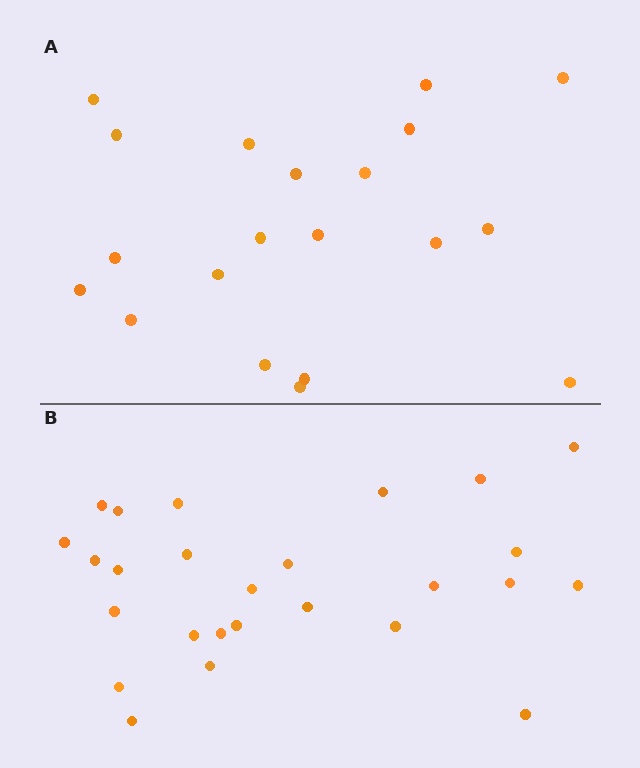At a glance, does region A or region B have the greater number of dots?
Region B (the bottom region) has more dots.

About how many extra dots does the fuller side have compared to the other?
Region B has about 6 more dots than region A.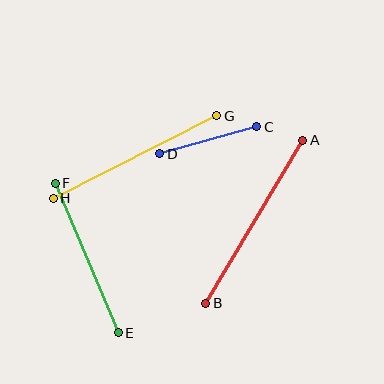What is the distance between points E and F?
The distance is approximately 162 pixels.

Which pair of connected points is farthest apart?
Points A and B are farthest apart.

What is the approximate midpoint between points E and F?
The midpoint is at approximately (87, 258) pixels.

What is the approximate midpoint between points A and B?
The midpoint is at approximately (254, 222) pixels.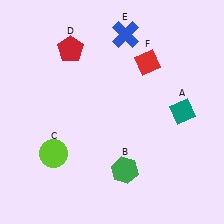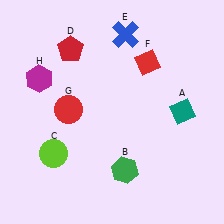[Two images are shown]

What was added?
A red circle (G), a magenta hexagon (H) were added in Image 2.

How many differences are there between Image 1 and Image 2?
There are 2 differences between the two images.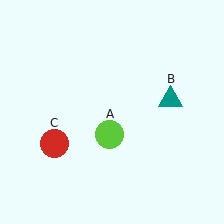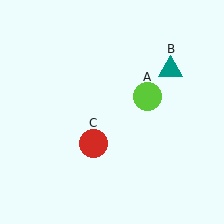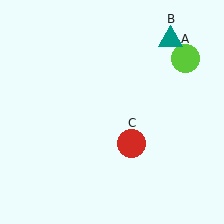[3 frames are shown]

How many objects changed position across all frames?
3 objects changed position: lime circle (object A), teal triangle (object B), red circle (object C).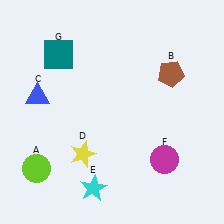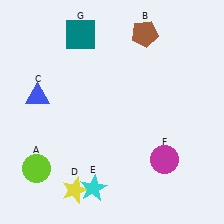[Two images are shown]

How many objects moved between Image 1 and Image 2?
3 objects moved between the two images.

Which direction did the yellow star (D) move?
The yellow star (D) moved down.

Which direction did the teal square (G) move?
The teal square (G) moved right.